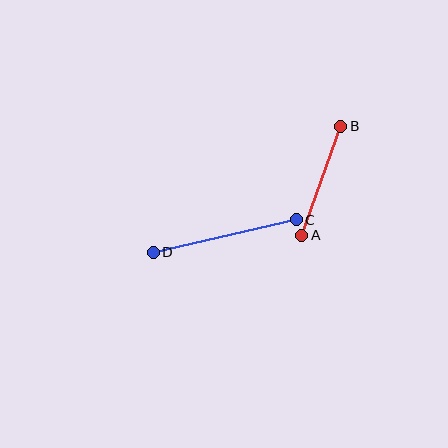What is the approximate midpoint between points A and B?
The midpoint is at approximately (321, 181) pixels.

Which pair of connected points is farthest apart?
Points C and D are farthest apart.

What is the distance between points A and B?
The distance is approximately 116 pixels.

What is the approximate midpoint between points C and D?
The midpoint is at approximately (225, 236) pixels.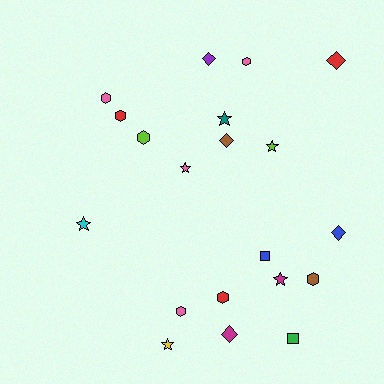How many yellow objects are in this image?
There is 1 yellow object.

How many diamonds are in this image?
There are 5 diamonds.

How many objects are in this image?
There are 20 objects.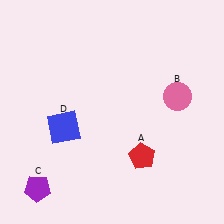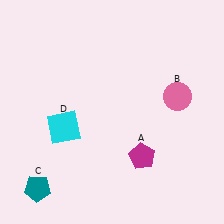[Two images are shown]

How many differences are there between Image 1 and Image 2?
There are 3 differences between the two images.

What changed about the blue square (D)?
In Image 1, D is blue. In Image 2, it changed to cyan.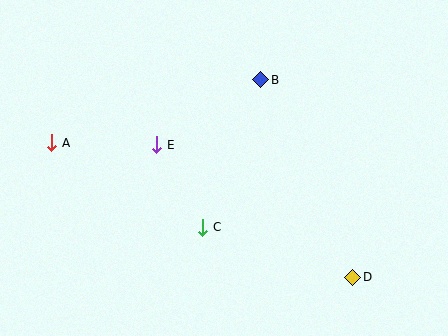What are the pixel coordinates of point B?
Point B is at (261, 80).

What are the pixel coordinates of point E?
Point E is at (157, 145).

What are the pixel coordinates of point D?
Point D is at (353, 277).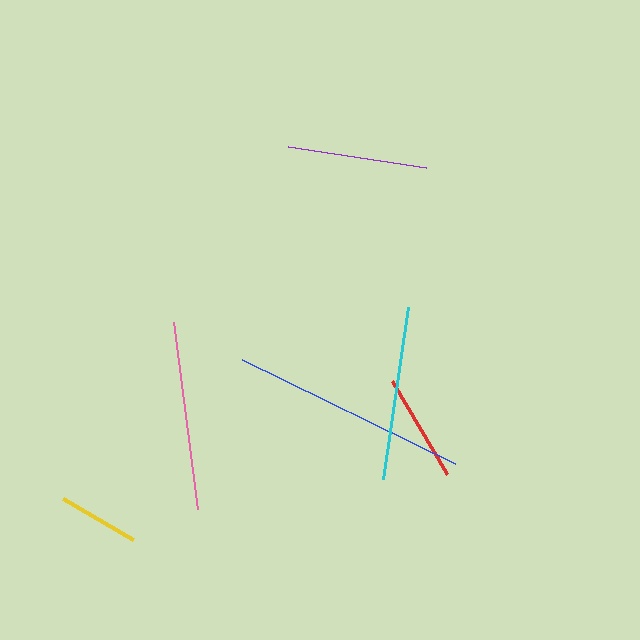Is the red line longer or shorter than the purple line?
The purple line is longer than the red line.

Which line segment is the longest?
The blue line is the longest at approximately 236 pixels.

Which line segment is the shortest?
The yellow line is the shortest at approximately 81 pixels.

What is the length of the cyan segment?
The cyan segment is approximately 174 pixels long.